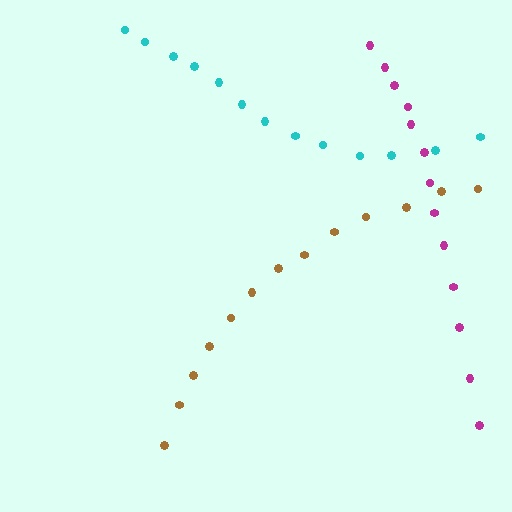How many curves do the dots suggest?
There are 3 distinct paths.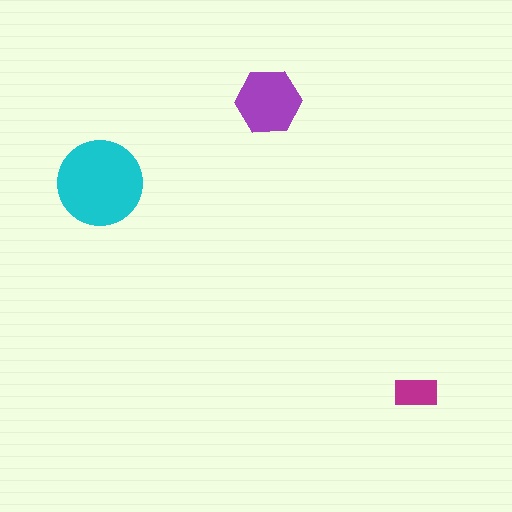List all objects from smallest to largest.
The magenta rectangle, the purple hexagon, the cyan circle.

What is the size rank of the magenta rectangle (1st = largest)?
3rd.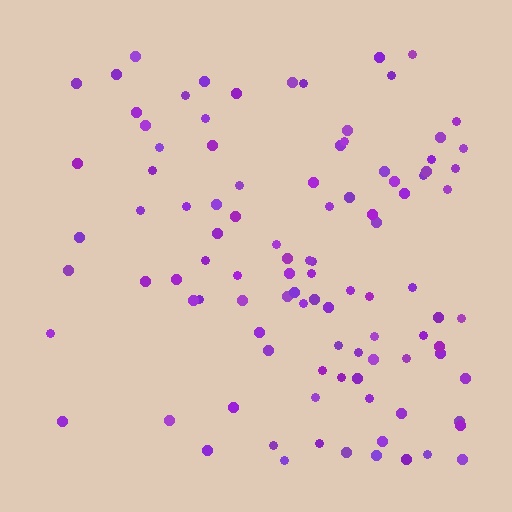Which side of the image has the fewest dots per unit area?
The left.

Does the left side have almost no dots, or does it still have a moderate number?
Still a moderate number, just noticeably fewer than the right.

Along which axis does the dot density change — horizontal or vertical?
Horizontal.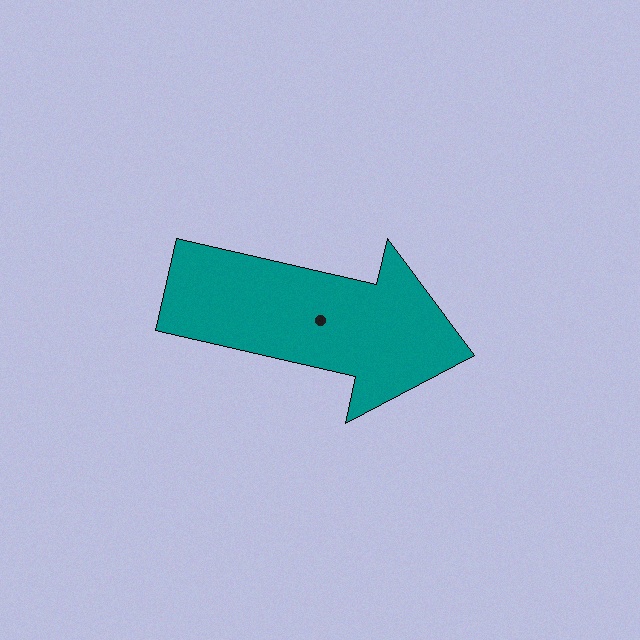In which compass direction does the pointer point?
East.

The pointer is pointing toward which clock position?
Roughly 3 o'clock.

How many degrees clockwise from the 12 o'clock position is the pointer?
Approximately 103 degrees.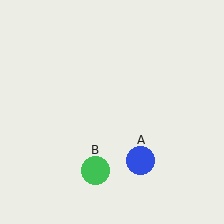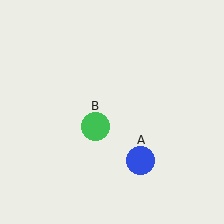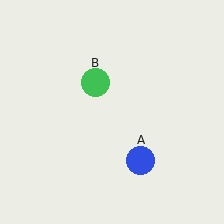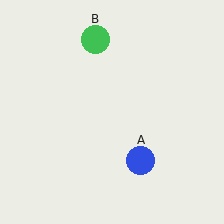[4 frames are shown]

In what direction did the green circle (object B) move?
The green circle (object B) moved up.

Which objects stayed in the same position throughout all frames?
Blue circle (object A) remained stationary.